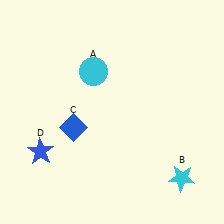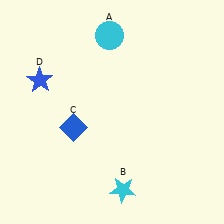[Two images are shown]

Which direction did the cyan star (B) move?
The cyan star (B) moved left.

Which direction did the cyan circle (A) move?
The cyan circle (A) moved up.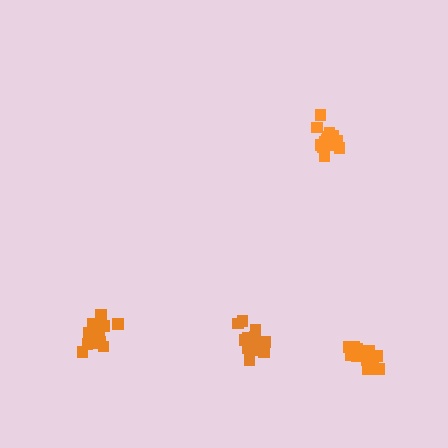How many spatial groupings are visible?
There are 4 spatial groupings.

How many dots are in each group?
Group 1: 16 dots, Group 2: 15 dots, Group 3: 17 dots, Group 4: 15 dots (63 total).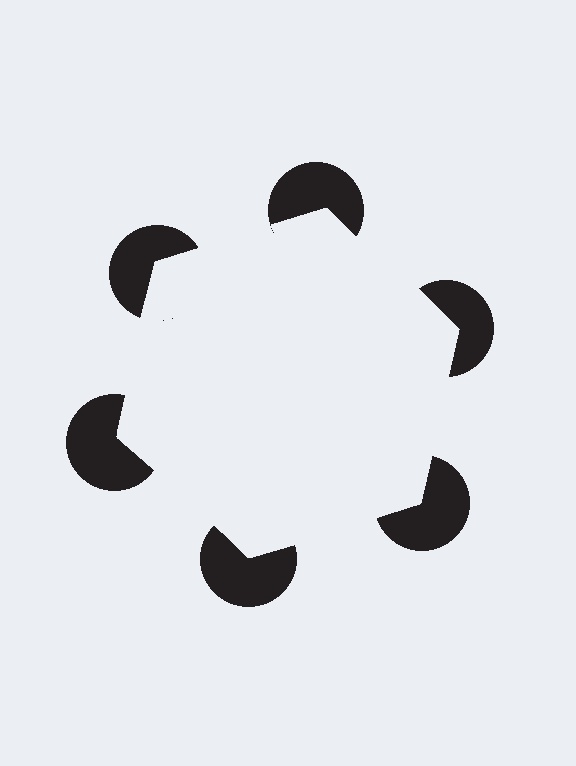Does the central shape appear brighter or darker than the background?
It typically appears slightly brighter than the background, even though no actual brightness change is drawn.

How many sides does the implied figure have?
6 sides.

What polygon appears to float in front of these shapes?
An illusory hexagon — its edges are inferred from the aligned wedge cuts in the pac-man discs, not physically drawn.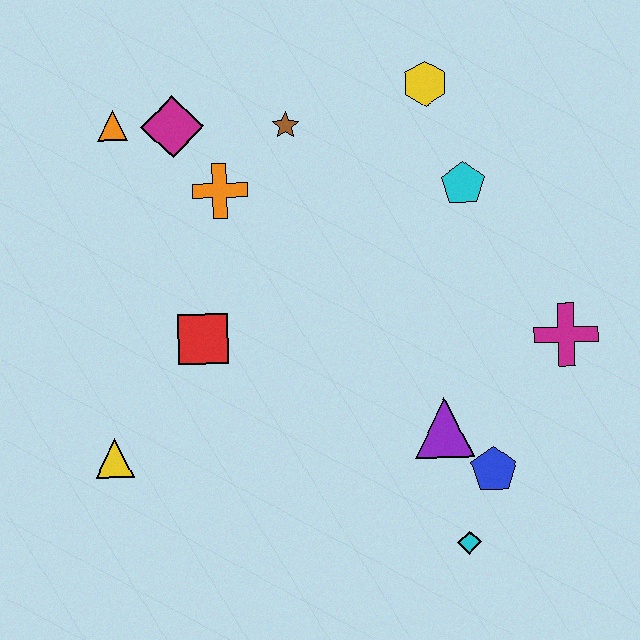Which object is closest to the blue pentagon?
The purple triangle is closest to the blue pentagon.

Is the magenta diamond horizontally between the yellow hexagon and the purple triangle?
No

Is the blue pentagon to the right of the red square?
Yes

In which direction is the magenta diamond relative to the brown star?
The magenta diamond is to the left of the brown star.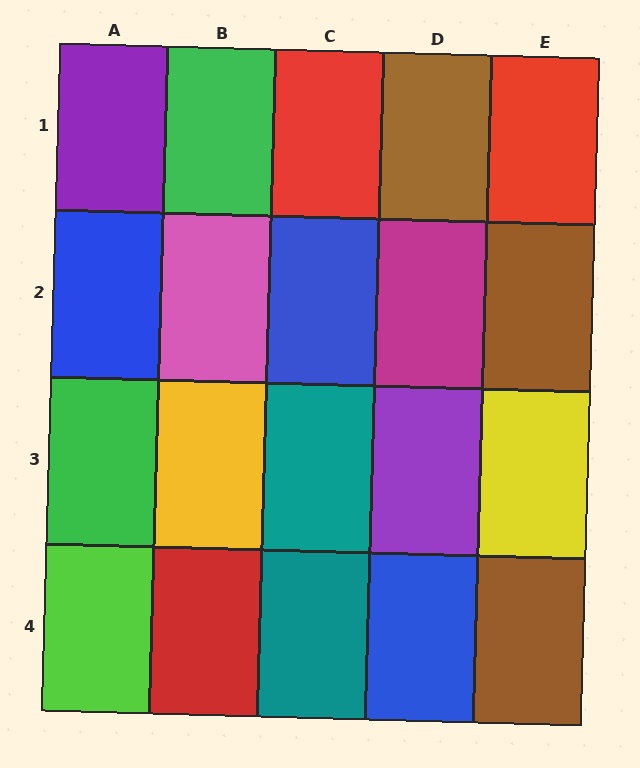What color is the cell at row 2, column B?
Pink.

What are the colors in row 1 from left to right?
Purple, green, red, brown, red.